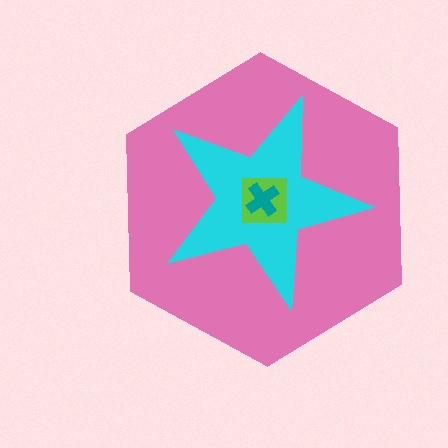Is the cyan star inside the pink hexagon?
Yes.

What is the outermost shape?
The pink hexagon.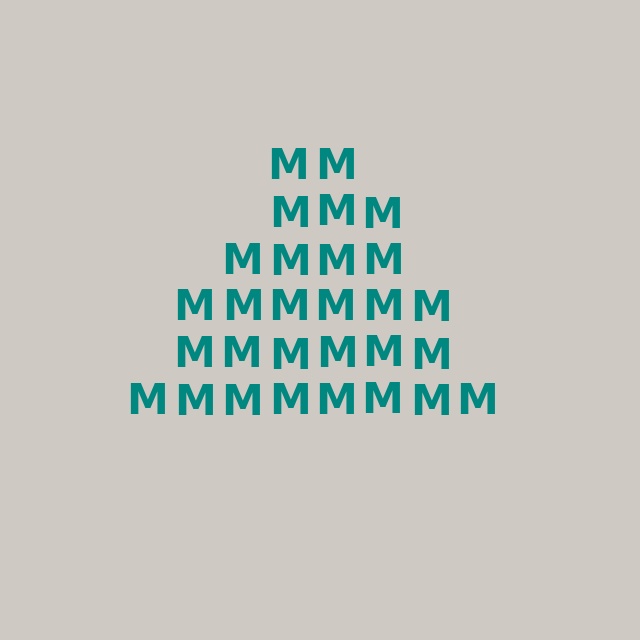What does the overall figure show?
The overall figure shows a triangle.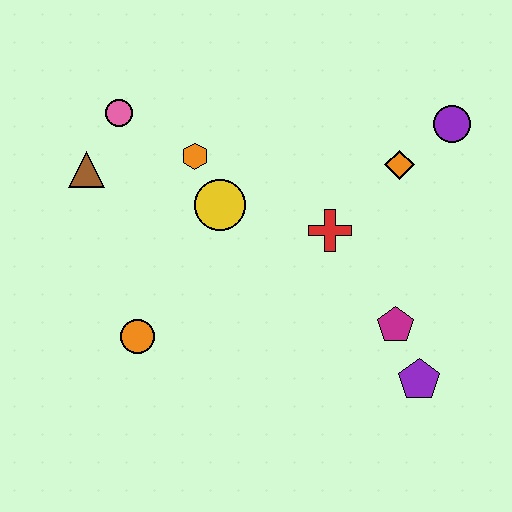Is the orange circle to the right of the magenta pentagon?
No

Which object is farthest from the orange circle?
The purple circle is farthest from the orange circle.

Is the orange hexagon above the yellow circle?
Yes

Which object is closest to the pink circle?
The brown triangle is closest to the pink circle.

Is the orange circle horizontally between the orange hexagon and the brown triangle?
Yes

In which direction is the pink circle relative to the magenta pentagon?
The pink circle is to the left of the magenta pentagon.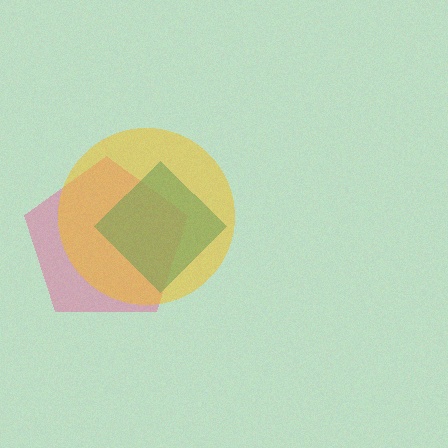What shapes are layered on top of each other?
The layered shapes are: a pink pentagon, a teal diamond, a yellow circle.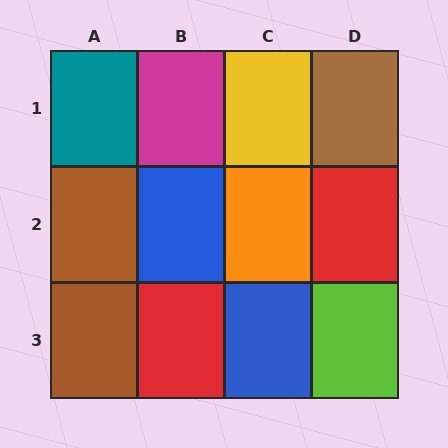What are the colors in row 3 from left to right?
Brown, red, blue, lime.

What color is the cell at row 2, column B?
Blue.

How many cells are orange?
1 cell is orange.